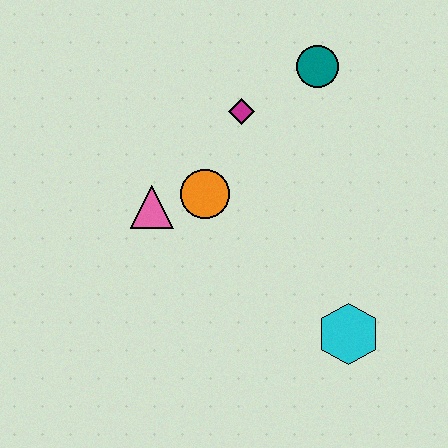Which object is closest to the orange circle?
The pink triangle is closest to the orange circle.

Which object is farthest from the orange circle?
The cyan hexagon is farthest from the orange circle.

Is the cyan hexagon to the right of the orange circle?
Yes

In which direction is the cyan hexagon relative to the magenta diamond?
The cyan hexagon is below the magenta diamond.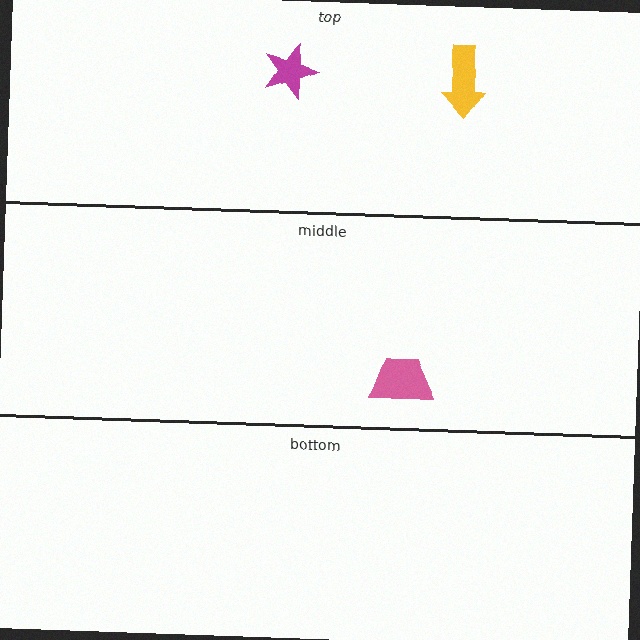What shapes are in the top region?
The yellow arrow, the magenta star.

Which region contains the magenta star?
The top region.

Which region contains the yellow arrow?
The top region.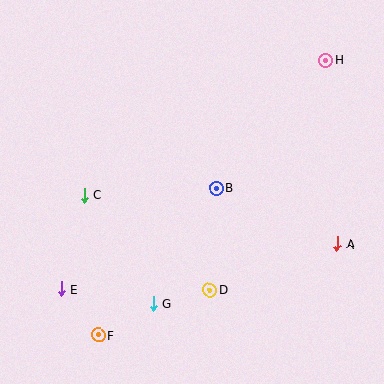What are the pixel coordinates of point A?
Point A is at (338, 244).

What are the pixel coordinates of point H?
Point H is at (326, 60).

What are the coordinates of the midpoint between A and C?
The midpoint between A and C is at (211, 219).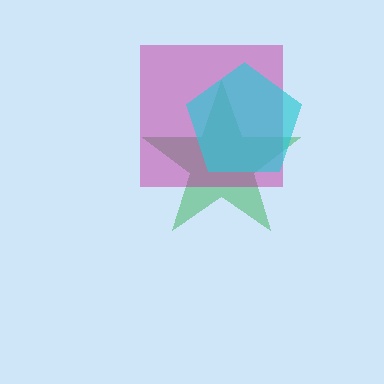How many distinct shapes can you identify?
There are 3 distinct shapes: a green star, a magenta square, a cyan pentagon.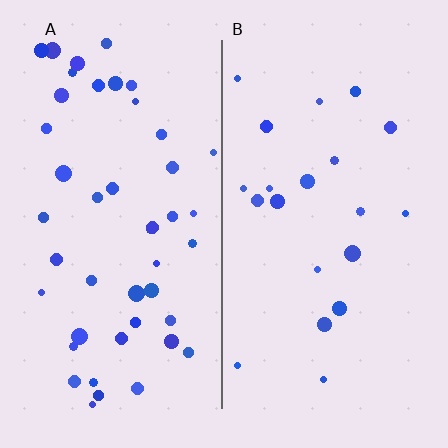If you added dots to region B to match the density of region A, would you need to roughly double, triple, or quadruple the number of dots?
Approximately double.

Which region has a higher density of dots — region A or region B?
A (the left).